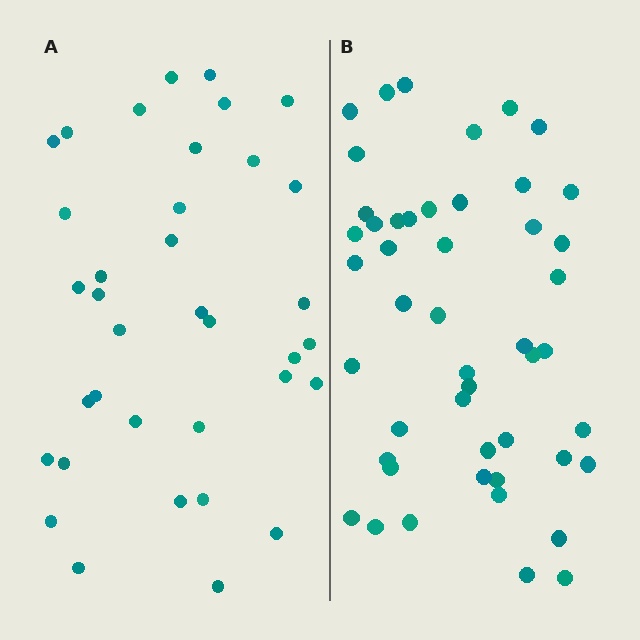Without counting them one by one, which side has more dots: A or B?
Region B (the right region) has more dots.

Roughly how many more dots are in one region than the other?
Region B has roughly 12 or so more dots than region A.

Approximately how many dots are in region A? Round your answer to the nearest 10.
About 40 dots. (The exact count is 36, which rounds to 40.)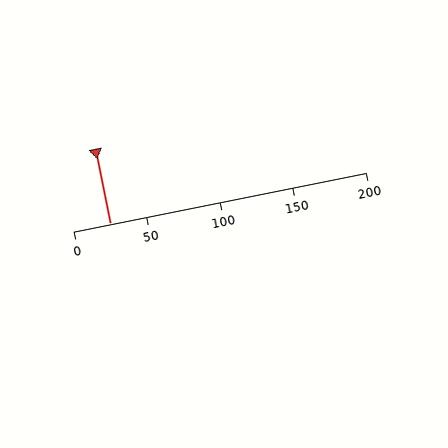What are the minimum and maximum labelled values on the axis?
The axis runs from 0 to 200.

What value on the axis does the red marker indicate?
The marker indicates approximately 25.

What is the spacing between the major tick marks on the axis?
The major ticks are spaced 50 apart.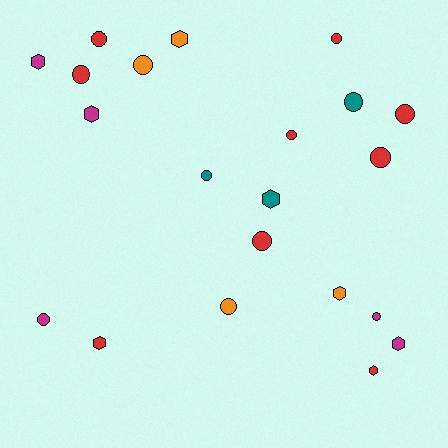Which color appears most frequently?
Red, with 9 objects.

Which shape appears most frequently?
Circle, with 13 objects.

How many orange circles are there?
There are 2 orange circles.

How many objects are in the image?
There are 21 objects.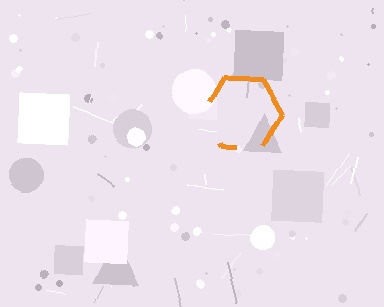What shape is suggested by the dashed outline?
The dashed outline suggests a hexagon.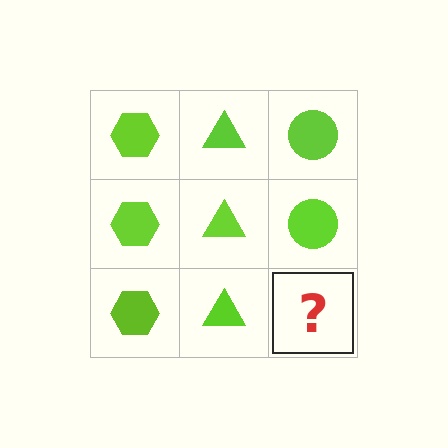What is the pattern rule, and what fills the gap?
The rule is that each column has a consistent shape. The gap should be filled with a lime circle.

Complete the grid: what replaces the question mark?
The question mark should be replaced with a lime circle.